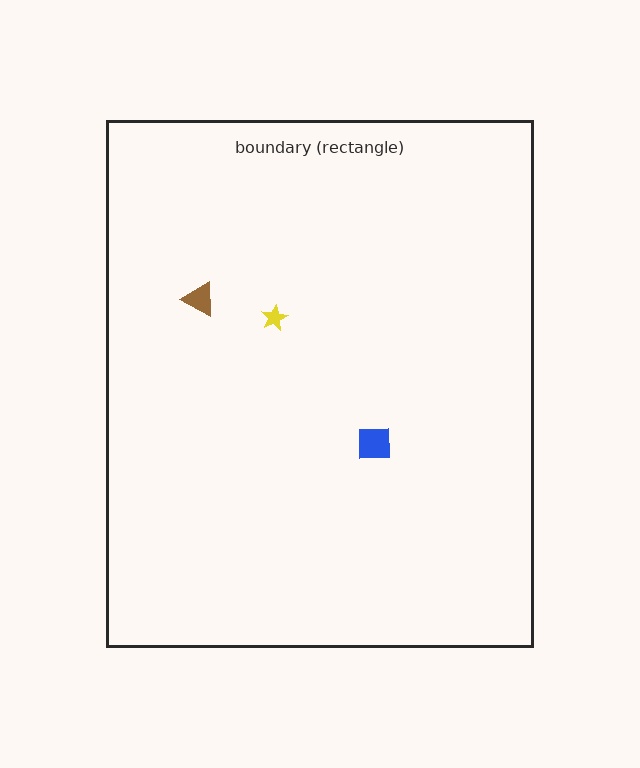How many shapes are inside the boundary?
3 inside, 0 outside.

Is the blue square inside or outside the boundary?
Inside.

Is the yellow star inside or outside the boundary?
Inside.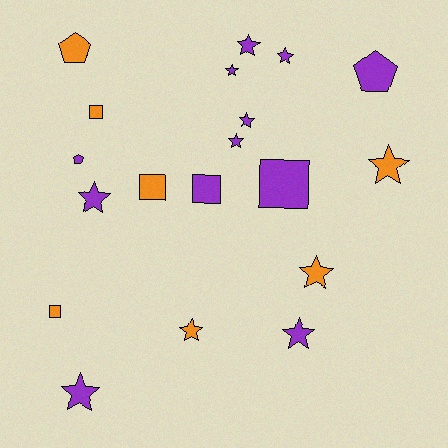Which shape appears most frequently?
Star, with 11 objects.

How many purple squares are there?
There are 2 purple squares.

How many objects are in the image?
There are 19 objects.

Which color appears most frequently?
Purple, with 12 objects.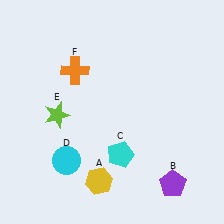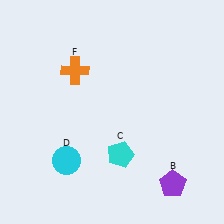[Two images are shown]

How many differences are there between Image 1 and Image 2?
There are 2 differences between the two images.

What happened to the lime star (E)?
The lime star (E) was removed in Image 2. It was in the bottom-left area of Image 1.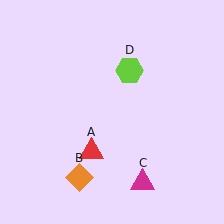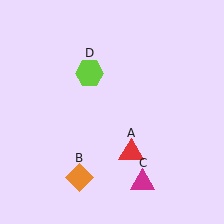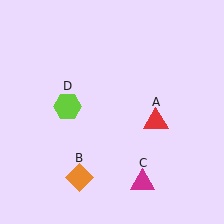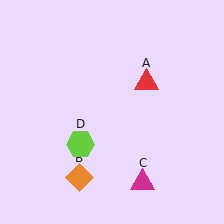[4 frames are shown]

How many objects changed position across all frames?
2 objects changed position: red triangle (object A), lime hexagon (object D).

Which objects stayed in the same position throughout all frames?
Orange diamond (object B) and magenta triangle (object C) remained stationary.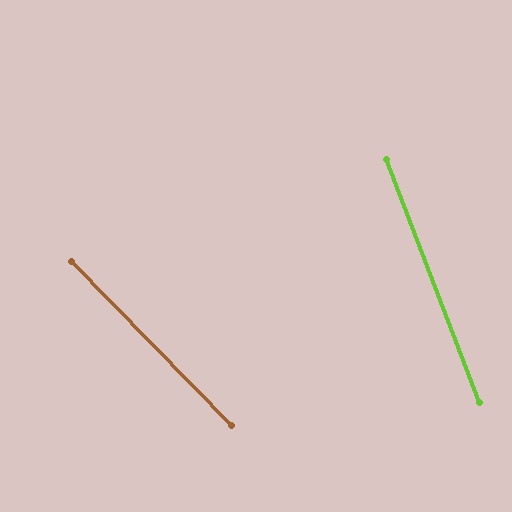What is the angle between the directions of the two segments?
Approximately 23 degrees.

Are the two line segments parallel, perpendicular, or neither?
Neither parallel nor perpendicular — they differ by about 23°.